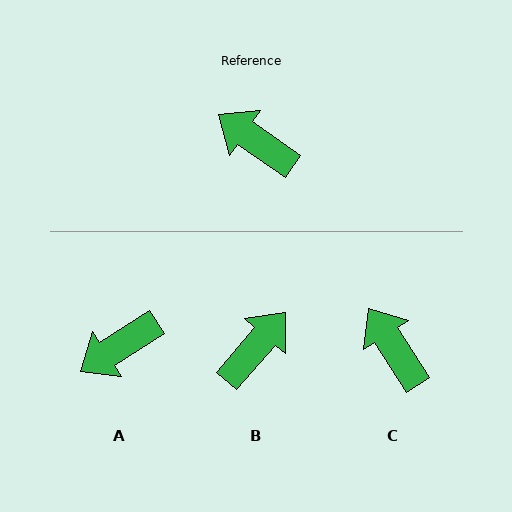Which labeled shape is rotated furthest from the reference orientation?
B, about 96 degrees away.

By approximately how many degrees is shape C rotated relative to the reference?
Approximately 22 degrees clockwise.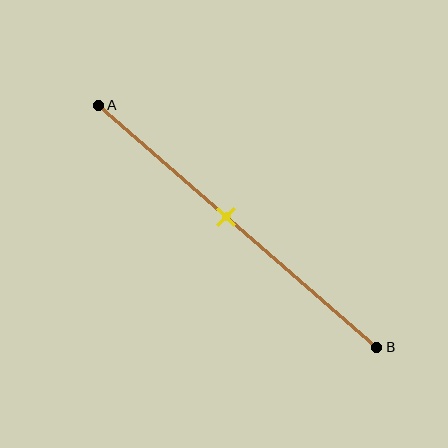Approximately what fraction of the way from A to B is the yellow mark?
The yellow mark is approximately 45% of the way from A to B.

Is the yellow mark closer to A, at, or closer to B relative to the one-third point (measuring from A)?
The yellow mark is closer to point B than the one-third point of segment AB.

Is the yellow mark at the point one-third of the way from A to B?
No, the mark is at about 45% from A, not at the 33% one-third point.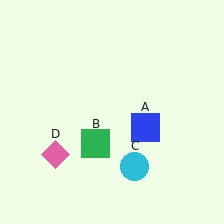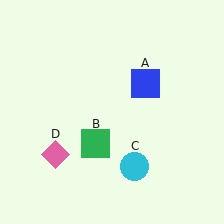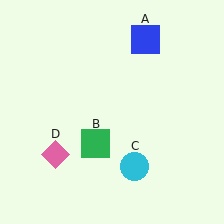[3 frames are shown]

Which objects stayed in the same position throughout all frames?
Green square (object B) and cyan circle (object C) and pink diamond (object D) remained stationary.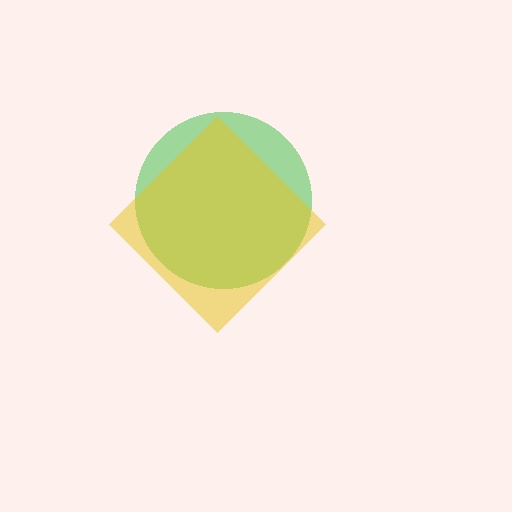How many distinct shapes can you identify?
There are 2 distinct shapes: a green circle, a yellow diamond.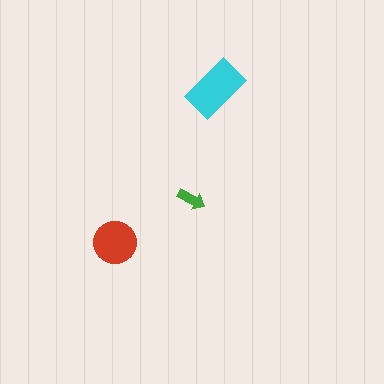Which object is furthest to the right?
The cyan rectangle is rightmost.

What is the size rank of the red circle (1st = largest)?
2nd.